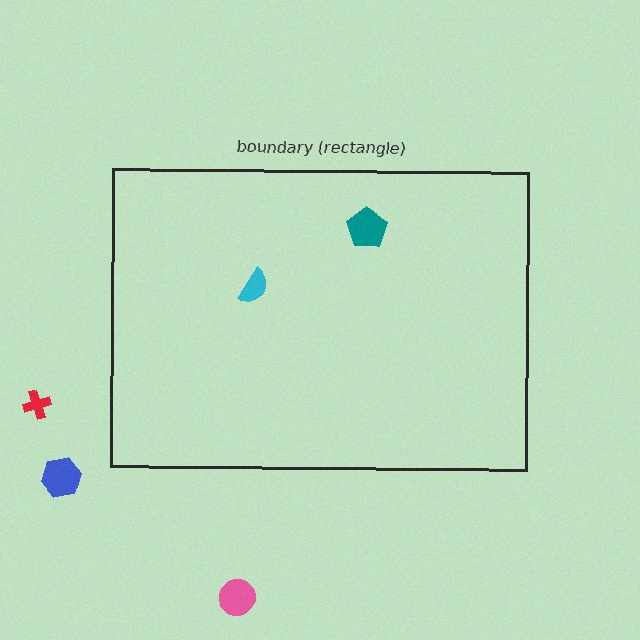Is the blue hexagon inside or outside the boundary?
Outside.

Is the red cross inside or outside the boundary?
Outside.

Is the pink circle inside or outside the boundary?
Outside.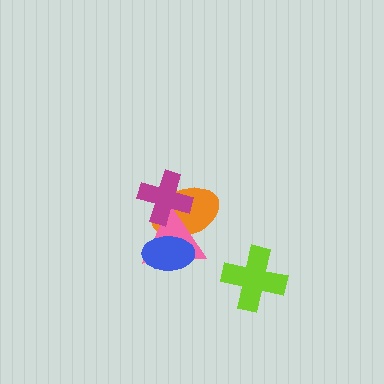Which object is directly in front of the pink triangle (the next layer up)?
The magenta cross is directly in front of the pink triangle.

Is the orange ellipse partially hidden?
Yes, it is partially covered by another shape.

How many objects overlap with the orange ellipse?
3 objects overlap with the orange ellipse.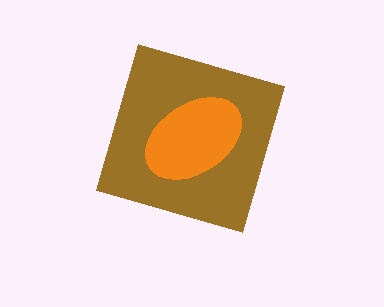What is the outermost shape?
The brown diamond.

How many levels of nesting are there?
2.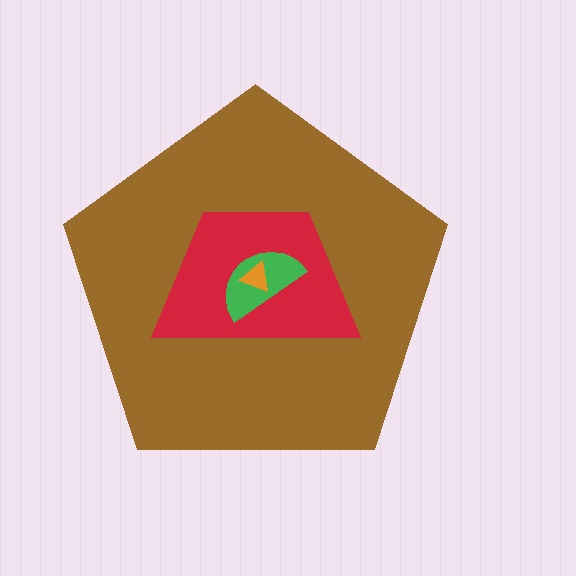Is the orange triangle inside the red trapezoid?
Yes.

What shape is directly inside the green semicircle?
The orange triangle.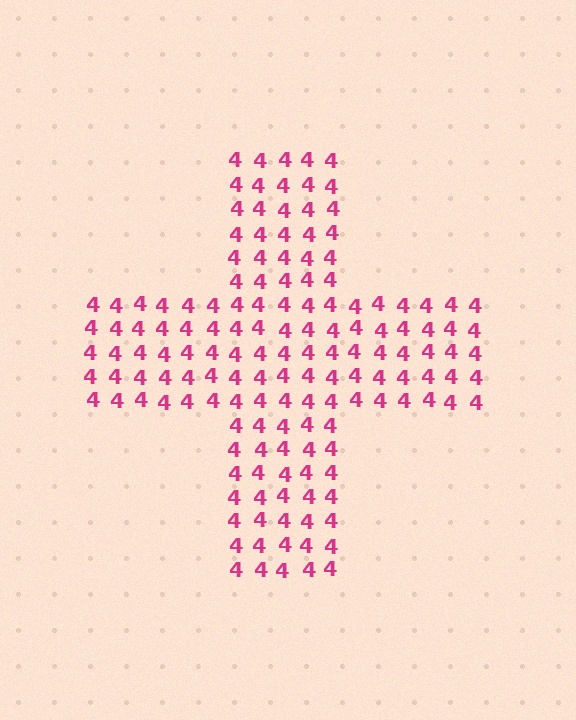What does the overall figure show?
The overall figure shows a cross.